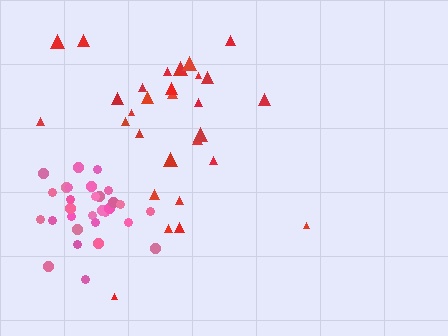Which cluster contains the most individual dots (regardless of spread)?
Pink (30).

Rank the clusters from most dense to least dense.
pink, red.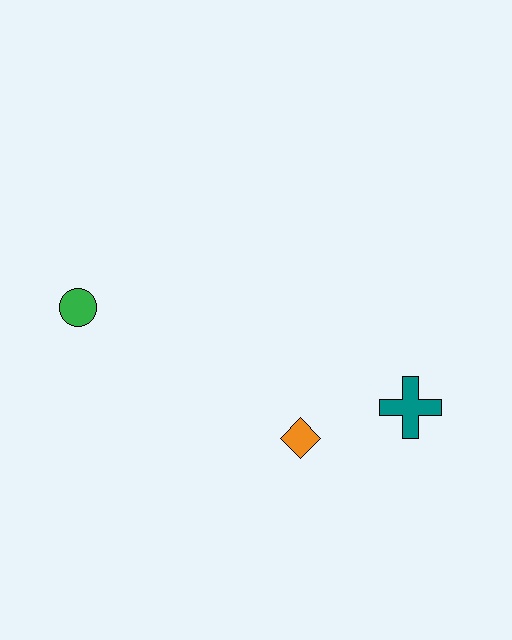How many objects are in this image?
There are 3 objects.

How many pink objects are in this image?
There are no pink objects.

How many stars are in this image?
There are no stars.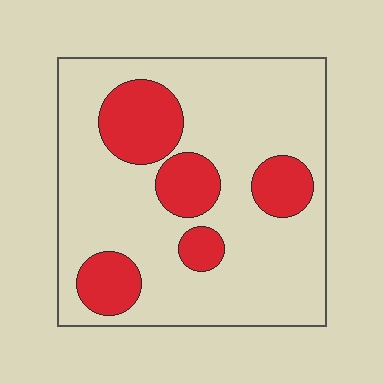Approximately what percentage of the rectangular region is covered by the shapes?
Approximately 25%.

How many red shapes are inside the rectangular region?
5.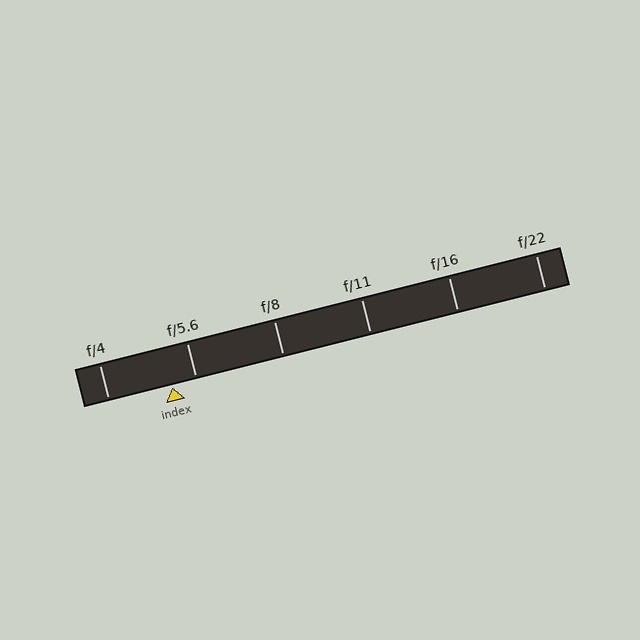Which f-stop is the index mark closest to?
The index mark is closest to f/5.6.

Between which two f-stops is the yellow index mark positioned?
The index mark is between f/4 and f/5.6.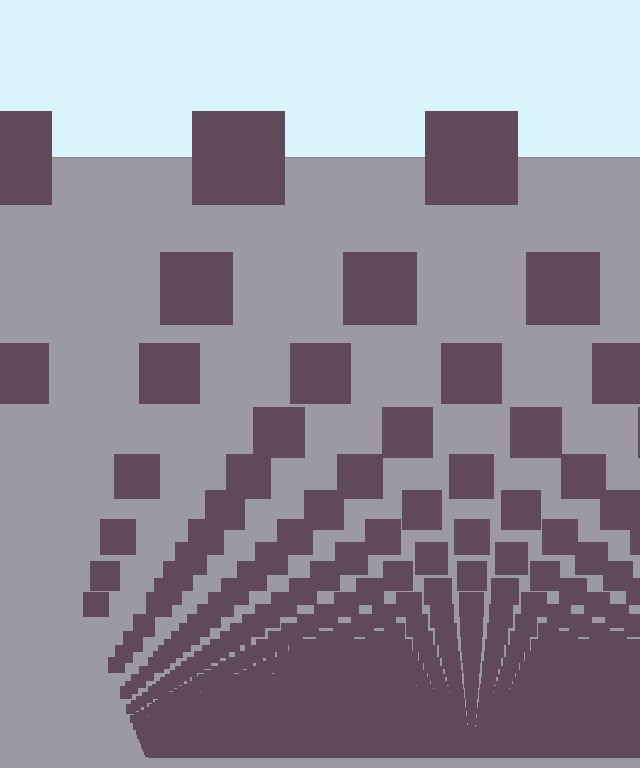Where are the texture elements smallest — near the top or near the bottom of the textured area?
Near the bottom.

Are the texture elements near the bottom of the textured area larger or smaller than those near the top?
Smaller. The gradient is inverted — elements near the bottom are smaller and denser.